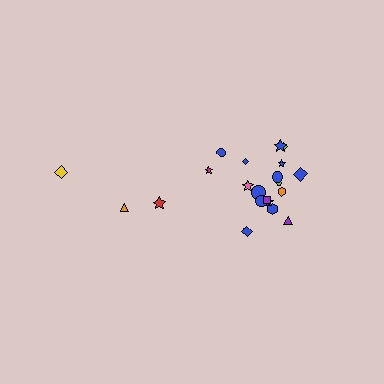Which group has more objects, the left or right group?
The right group.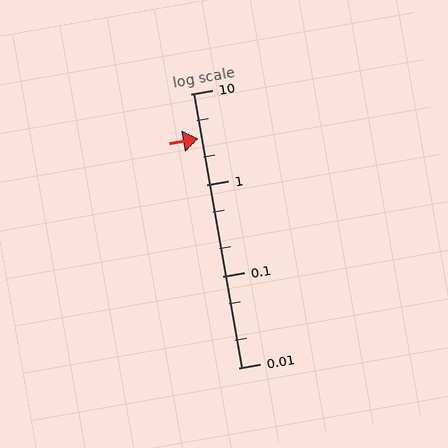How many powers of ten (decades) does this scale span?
The scale spans 3 decades, from 0.01 to 10.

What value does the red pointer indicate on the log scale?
The pointer indicates approximately 3.2.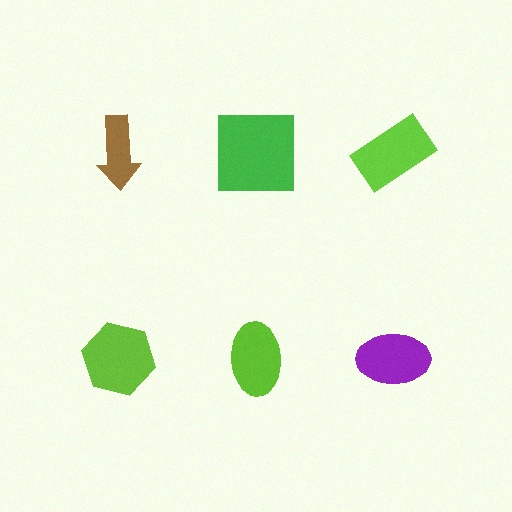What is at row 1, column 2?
A green square.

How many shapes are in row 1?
3 shapes.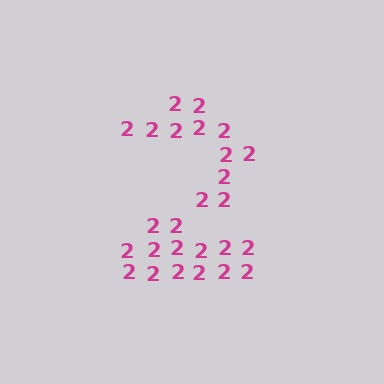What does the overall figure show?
The overall figure shows the digit 2.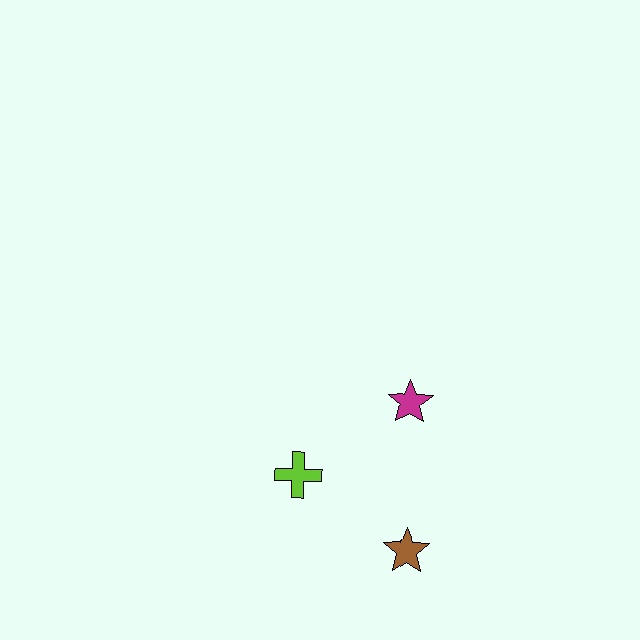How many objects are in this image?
There are 3 objects.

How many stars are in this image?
There are 2 stars.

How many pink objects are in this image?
There are no pink objects.